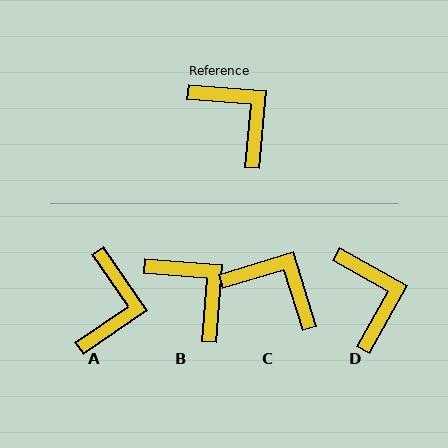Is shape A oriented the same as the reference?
No, it is off by about 51 degrees.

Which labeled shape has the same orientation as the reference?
B.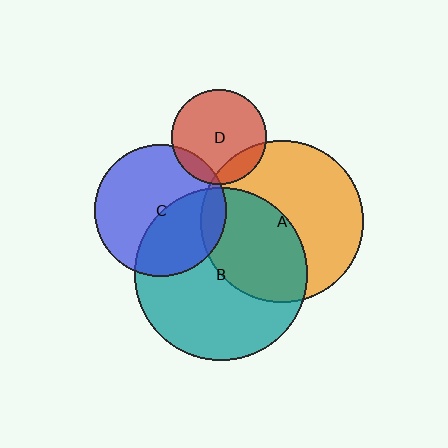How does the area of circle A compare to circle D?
Approximately 2.9 times.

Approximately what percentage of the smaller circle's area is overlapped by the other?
Approximately 45%.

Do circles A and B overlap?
Yes.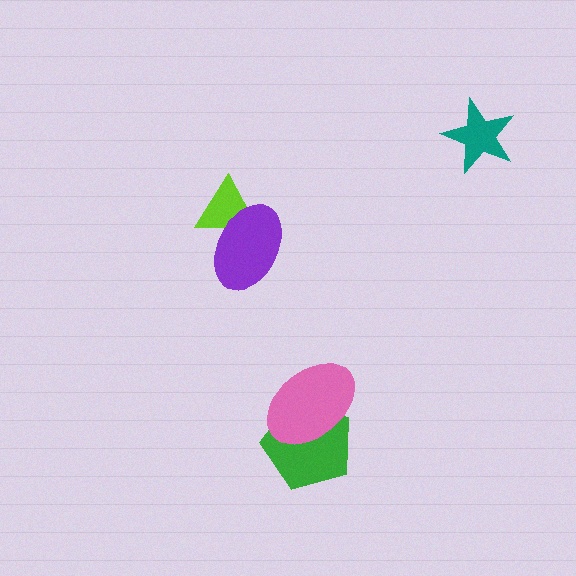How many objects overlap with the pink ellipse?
1 object overlaps with the pink ellipse.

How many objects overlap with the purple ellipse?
1 object overlaps with the purple ellipse.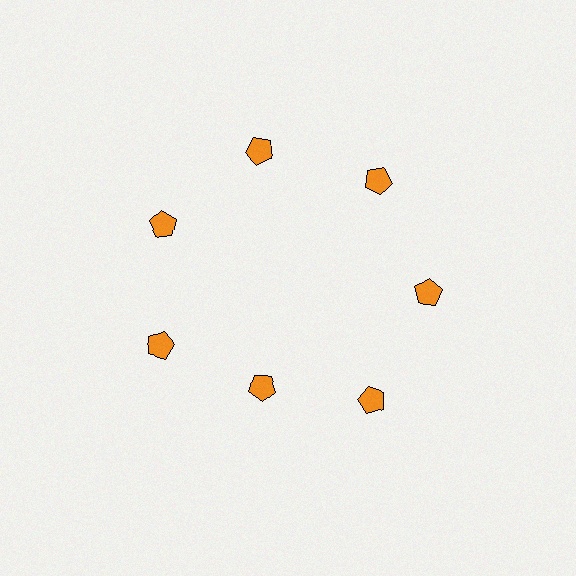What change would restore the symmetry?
The symmetry would be restored by moving it outward, back onto the ring so that all 7 pentagons sit at equal angles and equal distance from the center.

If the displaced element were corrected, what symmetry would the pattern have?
It would have 7-fold rotational symmetry — the pattern would map onto itself every 51 degrees.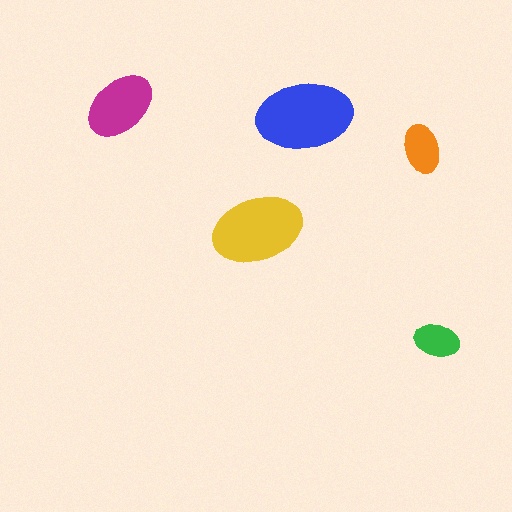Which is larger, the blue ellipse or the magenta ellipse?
The blue one.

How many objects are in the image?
There are 5 objects in the image.